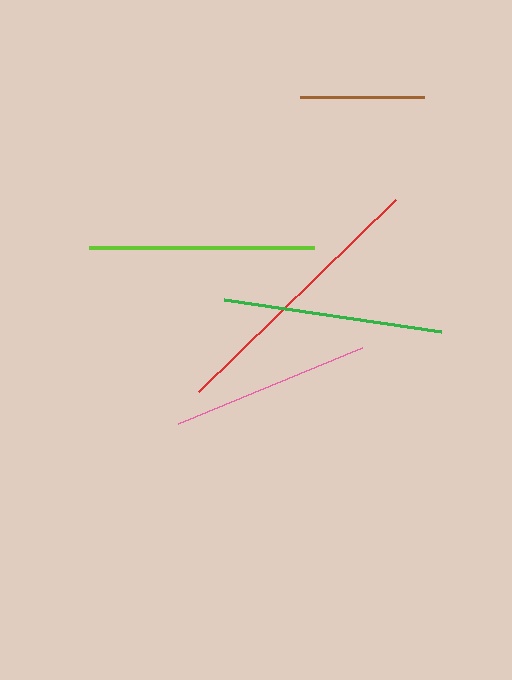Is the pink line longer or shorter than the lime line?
The lime line is longer than the pink line.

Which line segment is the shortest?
The brown line is the shortest at approximately 124 pixels.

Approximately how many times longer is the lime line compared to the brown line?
The lime line is approximately 1.8 times the length of the brown line.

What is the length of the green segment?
The green segment is approximately 219 pixels long.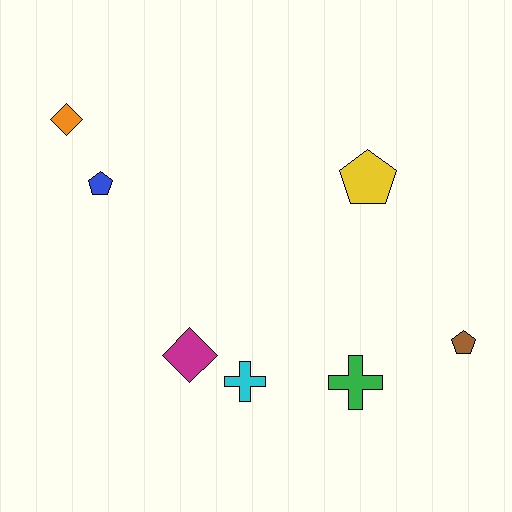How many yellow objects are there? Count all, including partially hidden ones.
There is 1 yellow object.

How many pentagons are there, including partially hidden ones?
There are 3 pentagons.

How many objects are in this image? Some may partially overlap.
There are 7 objects.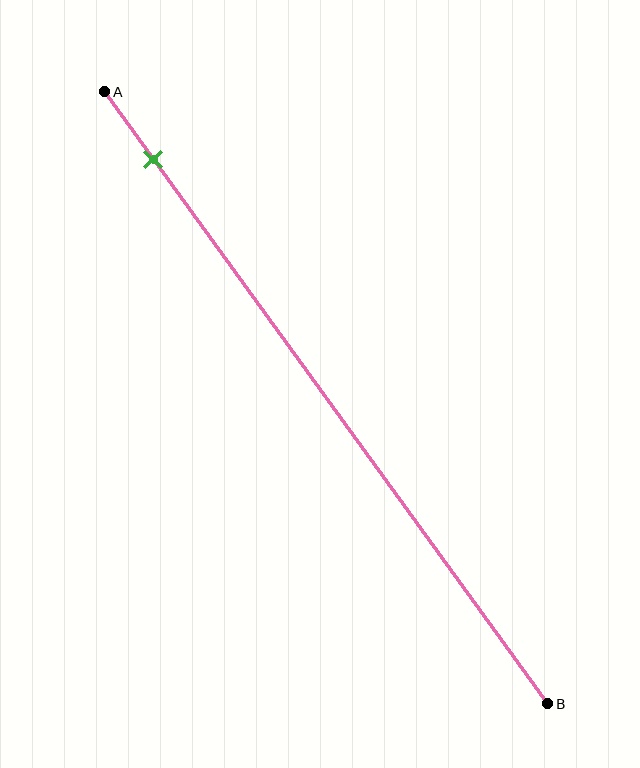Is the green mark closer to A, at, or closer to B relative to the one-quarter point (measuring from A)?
The green mark is closer to point A than the one-quarter point of segment AB.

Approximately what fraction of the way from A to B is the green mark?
The green mark is approximately 10% of the way from A to B.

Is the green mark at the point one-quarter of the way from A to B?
No, the mark is at about 10% from A, not at the 25% one-quarter point.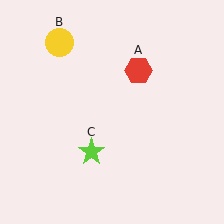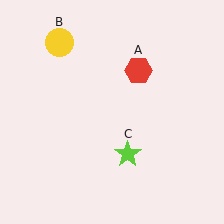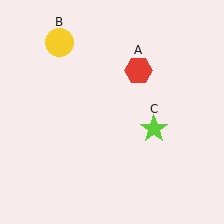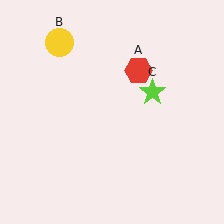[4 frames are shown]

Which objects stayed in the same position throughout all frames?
Red hexagon (object A) and yellow circle (object B) remained stationary.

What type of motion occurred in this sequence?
The lime star (object C) rotated counterclockwise around the center of the scene.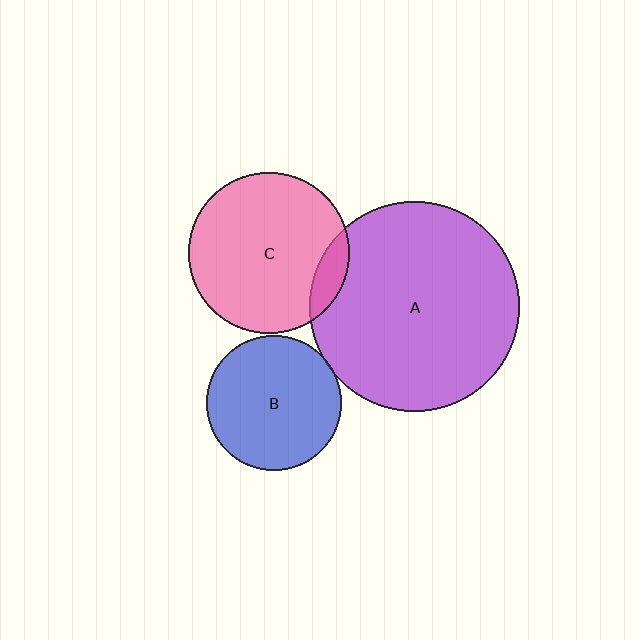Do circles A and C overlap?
Yes.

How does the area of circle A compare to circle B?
Approximately 2.4 times.